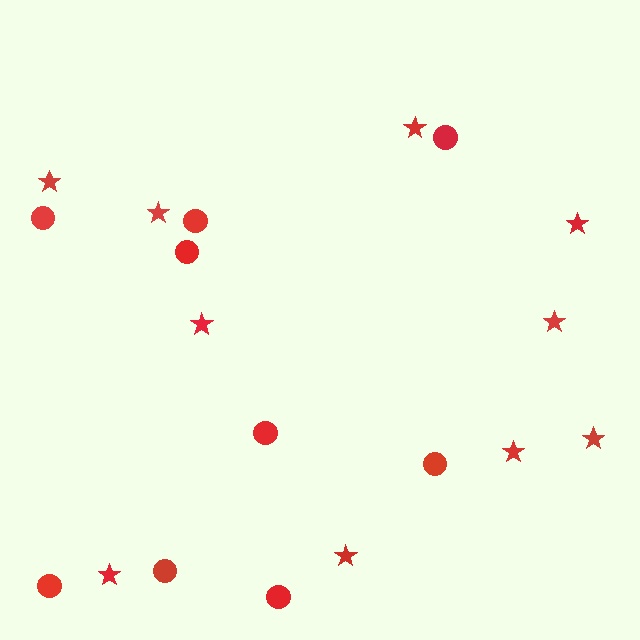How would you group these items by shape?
There are 2 groups: one group of circles (9) and one group of stars (10).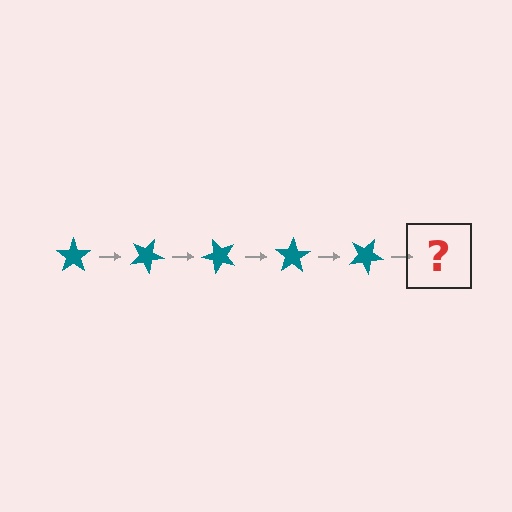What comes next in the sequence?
The next element should be a teal star rotated 125 degrees.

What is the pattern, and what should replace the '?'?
The pattern is that the star rotates 25 degrees each step. The '?' should be a teal star rotated 125 degrees.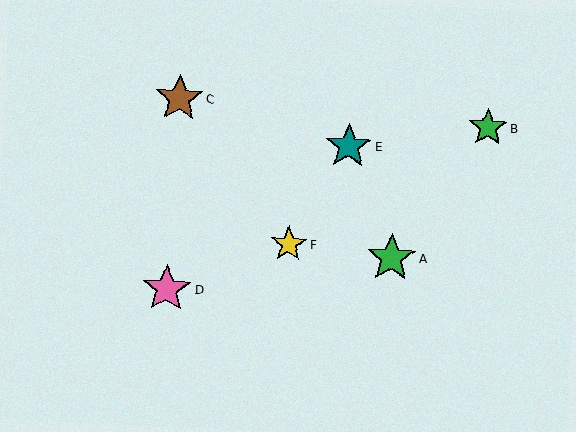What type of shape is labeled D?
Shape D is a pink star.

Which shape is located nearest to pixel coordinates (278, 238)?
The yellow star (labeled F) at (289, 244) is nearest to that location.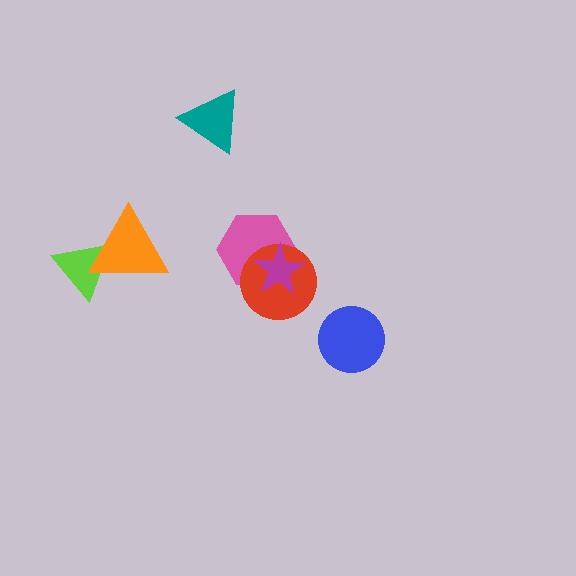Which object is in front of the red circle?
The magenta star is in front of the red circle.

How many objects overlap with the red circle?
2 objects overlap with the red circle.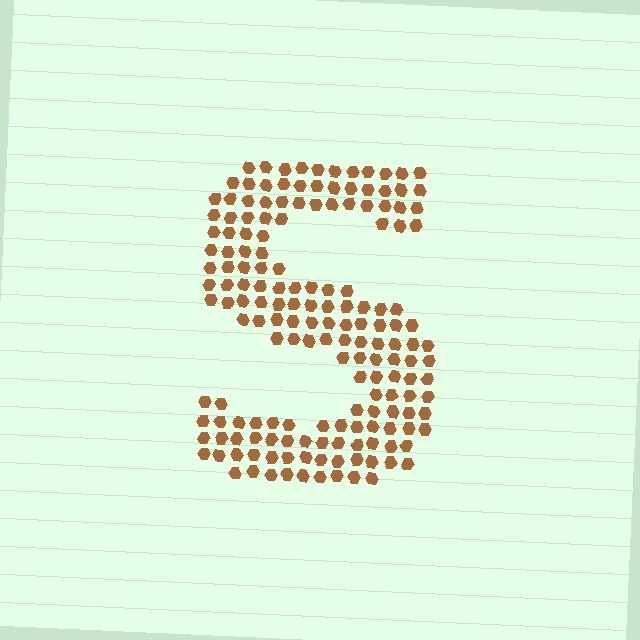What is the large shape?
The large shape is the letter S.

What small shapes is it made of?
It is made of small hexagons.